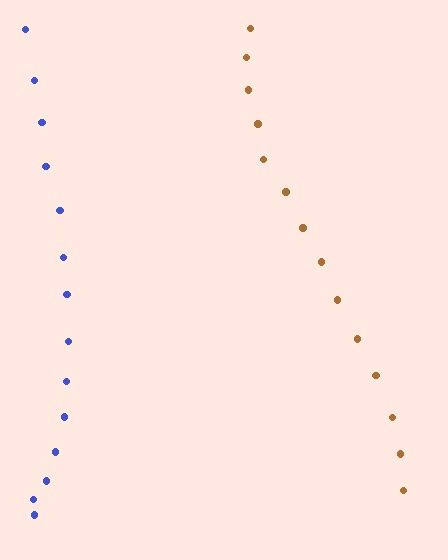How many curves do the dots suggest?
There are 2 distinct paths.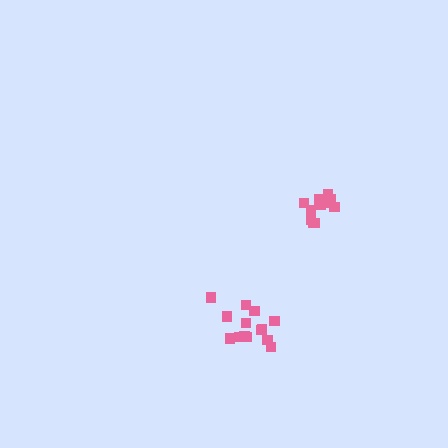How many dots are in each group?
Group 1: 14 dots, Group 2: 12 dots (26 total).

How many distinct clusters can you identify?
There are 2 distinct clusters.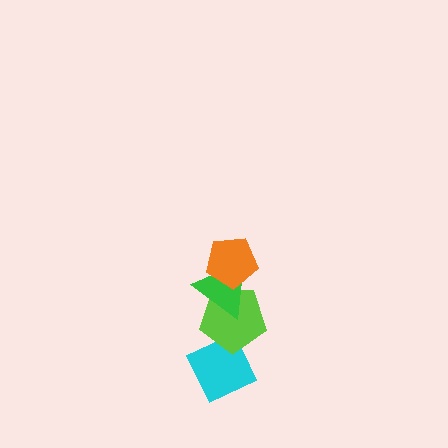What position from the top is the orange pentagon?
The orange pentagon is 1st from the top.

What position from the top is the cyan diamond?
The cyan diamond is 4th from the top.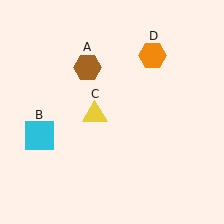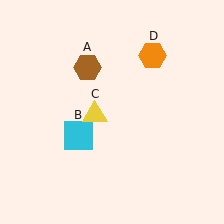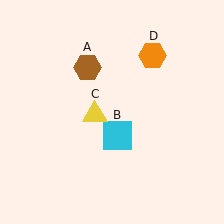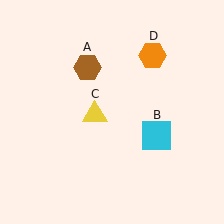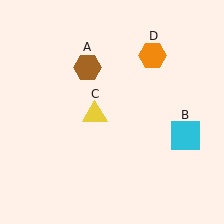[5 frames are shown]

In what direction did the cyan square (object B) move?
The cyan square (object B) moved right.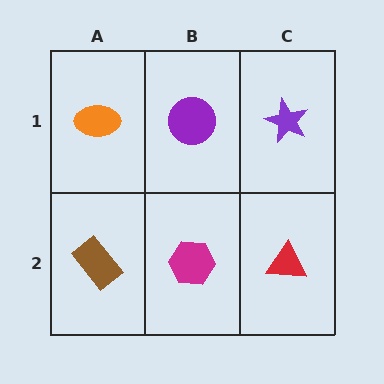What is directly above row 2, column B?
A purple circle.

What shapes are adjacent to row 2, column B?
A purple circle (row 1, column B), a brown rectangle (row 2, column A), a red triangle (row 2, column C).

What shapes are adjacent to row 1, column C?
A red triangle (row 2, column C), a purple circle (row 1, column B).